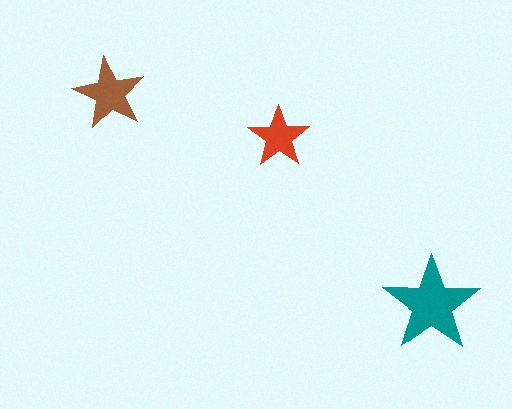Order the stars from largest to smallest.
the teal one, the brown one, the red one.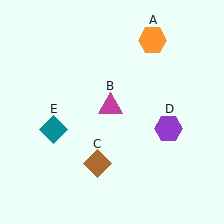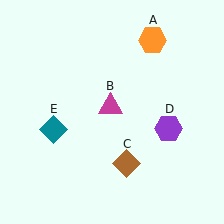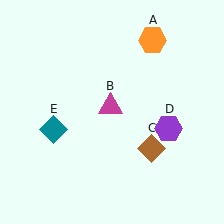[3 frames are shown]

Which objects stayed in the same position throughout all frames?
Orange hexagon (object A) and magenta triangle (object B) and purple hexagon (object D) and teal diamond (object E) remained stationary.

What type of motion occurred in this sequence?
The brown diamond (object C) rotated counterclockwise around the center of the scene.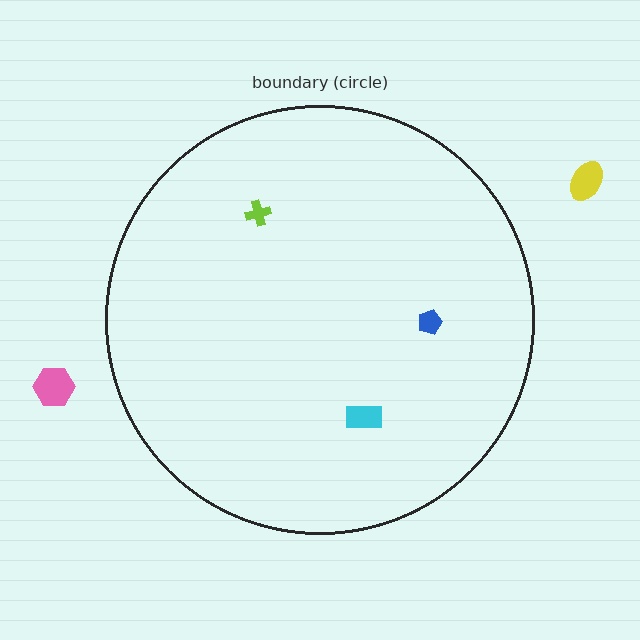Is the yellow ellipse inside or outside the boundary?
Outside.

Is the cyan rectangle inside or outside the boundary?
Inside.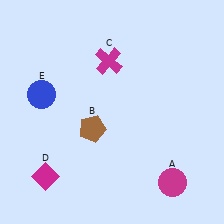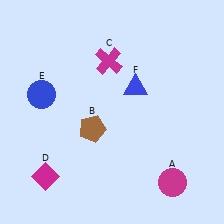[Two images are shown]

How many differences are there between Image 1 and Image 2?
There is 1 difference between the two images.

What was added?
A blue triangle (F) was added in Image 2.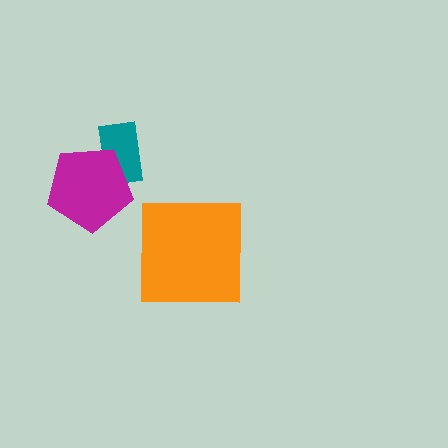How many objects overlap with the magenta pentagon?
1 object overlaps with the magenta pentagon.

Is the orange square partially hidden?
No, no other shape covers it.